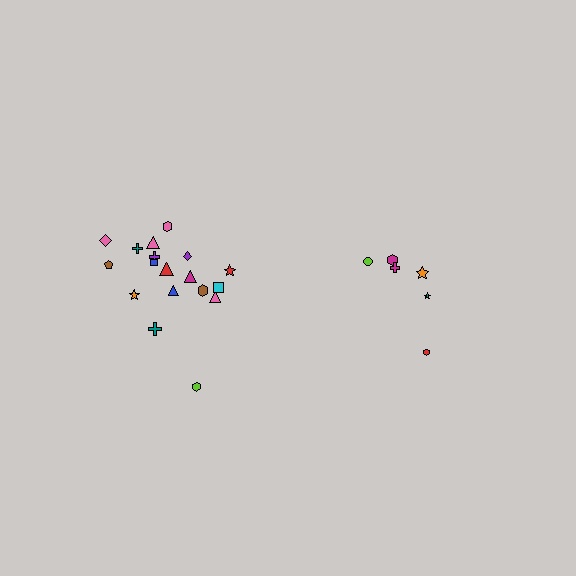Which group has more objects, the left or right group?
The left group.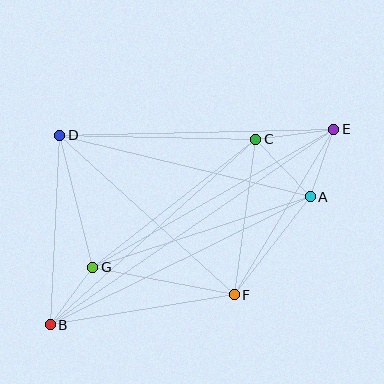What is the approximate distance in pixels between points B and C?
The distance between B and C is approximately 277 pixels.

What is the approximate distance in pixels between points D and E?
The distance between D and E is approximately 274 pixels.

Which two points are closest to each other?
Points A and E are closest to each other.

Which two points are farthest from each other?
Points B and E are farthest from each other.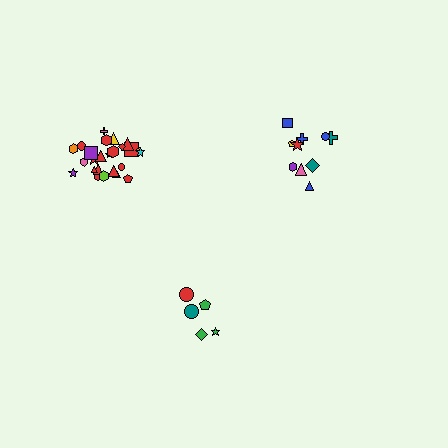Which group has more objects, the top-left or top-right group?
The top-left group.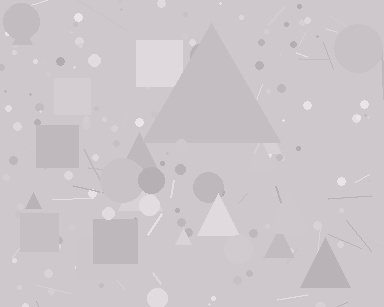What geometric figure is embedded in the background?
A triangle is embedded in the background.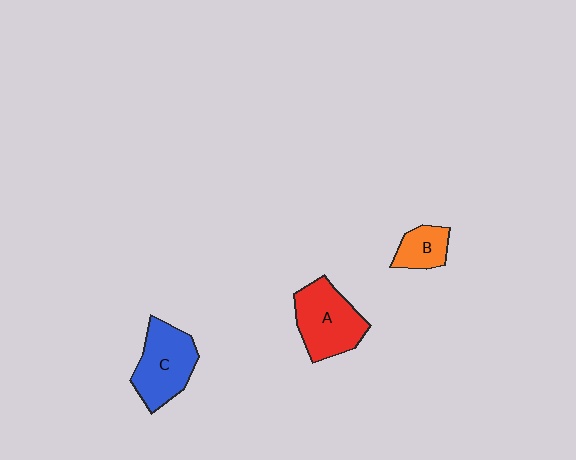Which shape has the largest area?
Shape A (red).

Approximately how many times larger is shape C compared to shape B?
Approximately 2.0 times.